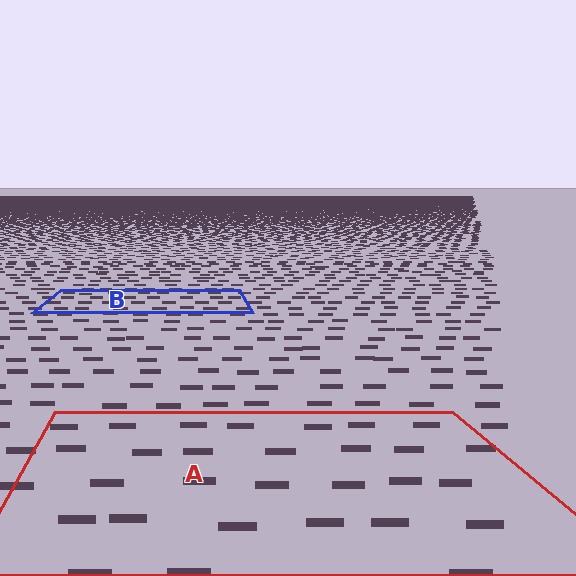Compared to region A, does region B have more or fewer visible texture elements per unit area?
Region B has more texture elements per unit area — they are packed more densely because it is farther away.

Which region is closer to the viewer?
Region A is closer. The texture elements there are larger and more spread out.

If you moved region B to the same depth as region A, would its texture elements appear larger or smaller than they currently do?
They would appear larger. At a closer depth, the same texture elements are projected at a bigger on-screen size.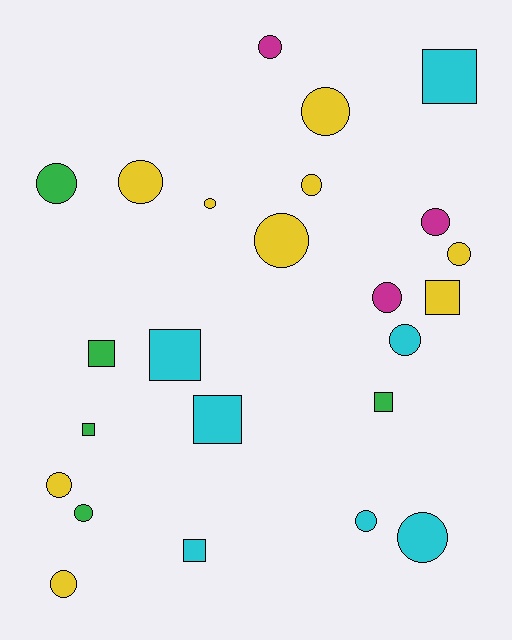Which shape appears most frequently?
Circle, with 16 objects.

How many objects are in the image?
There are 24 objects.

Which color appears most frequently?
Yellow, with 9 objects.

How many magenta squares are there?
There are no magenta squares.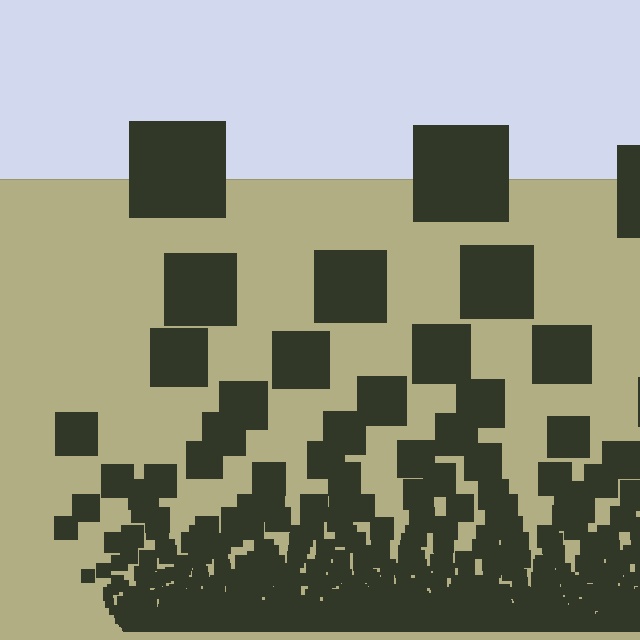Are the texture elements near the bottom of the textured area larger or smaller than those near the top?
Smaller. The gradient is inverted — elements near the bottom are smaller and denser.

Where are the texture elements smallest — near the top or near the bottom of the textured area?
Near the bottom.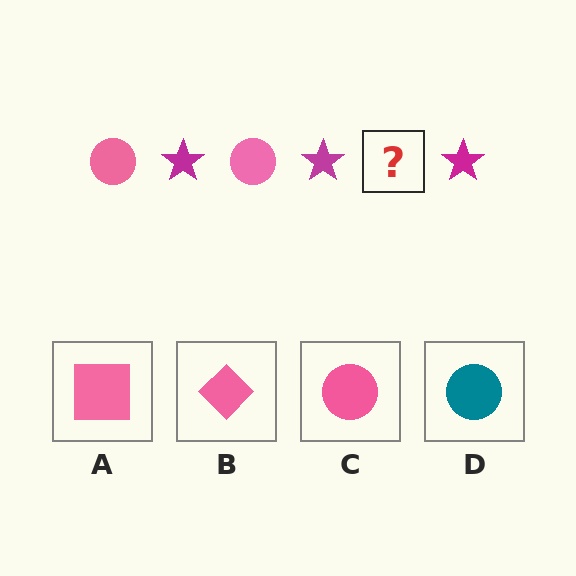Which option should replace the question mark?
Option C.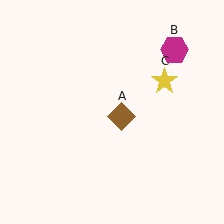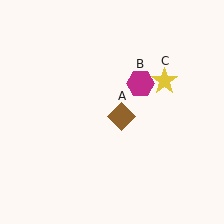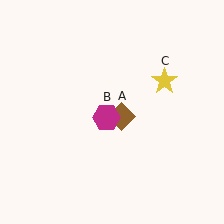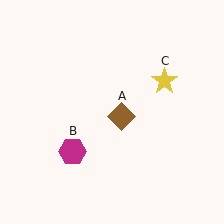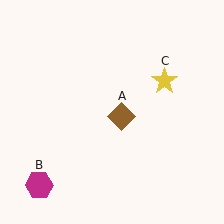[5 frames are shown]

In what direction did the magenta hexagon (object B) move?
The magenta hexagon (object B) moved down and to the left.